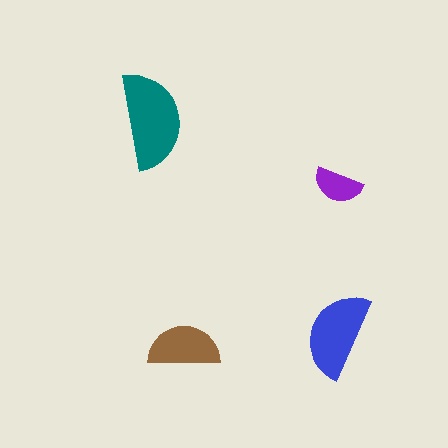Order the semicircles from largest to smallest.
the teal one, the blue one, the brown one, the purple one.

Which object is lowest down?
The brown semicircle is bottommost.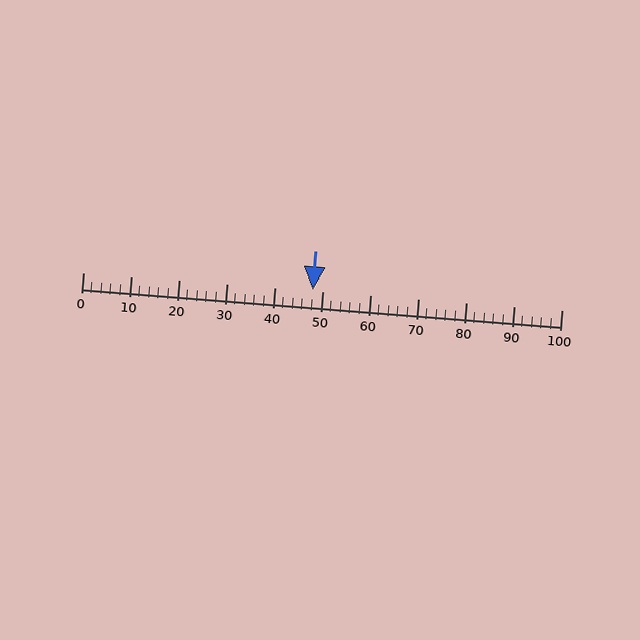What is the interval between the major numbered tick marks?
The major tick marks are spaced 10 units apart.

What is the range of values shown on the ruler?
The ruler shows values from 0 to 100.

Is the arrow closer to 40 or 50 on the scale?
The arrow is closer to 50.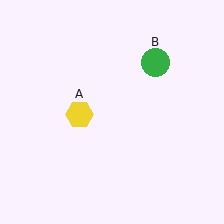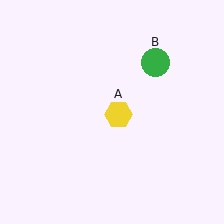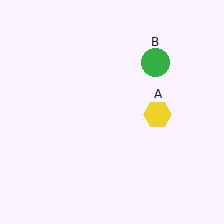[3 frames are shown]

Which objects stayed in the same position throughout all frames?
Green circle (object B) remained stationary.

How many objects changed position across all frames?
1 object changed position: yellow hexagon (object A).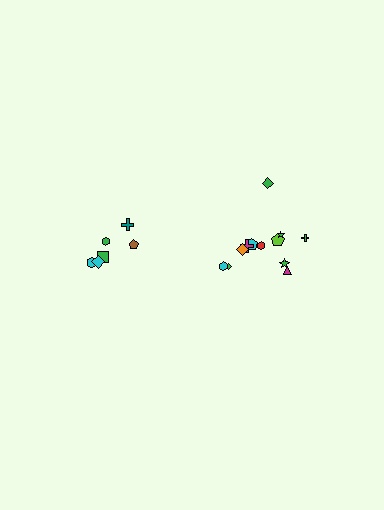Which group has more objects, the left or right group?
The right group.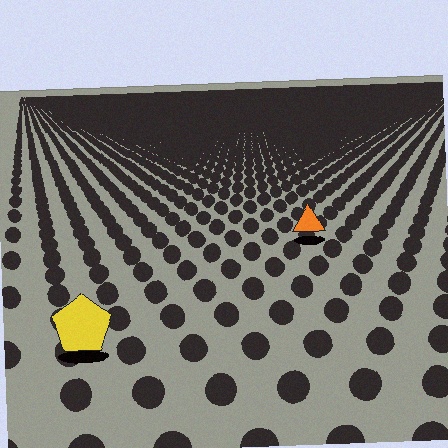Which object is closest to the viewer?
The yellow pentagon is closest. The texture marks near it are larger and more spread out.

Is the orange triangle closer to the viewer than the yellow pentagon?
No. The yellow pentagon is closer — you can tell from the texture gradient: the ground texture is coarser near it.